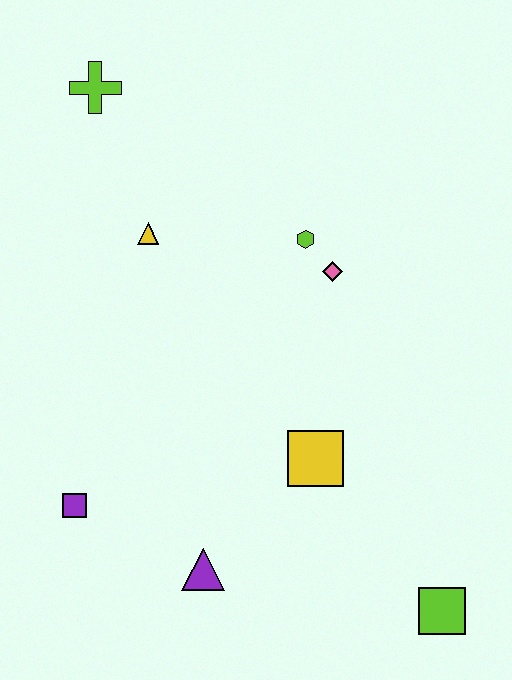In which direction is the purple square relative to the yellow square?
The purple square is to the left of the yellow square.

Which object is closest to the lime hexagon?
The pink diamond is closest to the lime hexagon.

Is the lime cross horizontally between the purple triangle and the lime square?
No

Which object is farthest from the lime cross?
The lime square is farthest from the lime cross.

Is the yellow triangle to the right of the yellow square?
No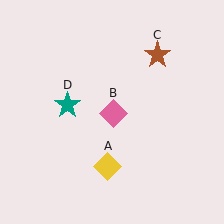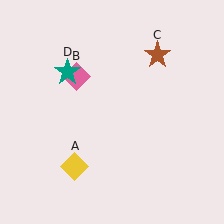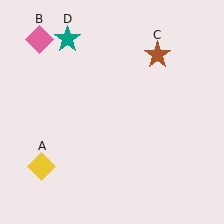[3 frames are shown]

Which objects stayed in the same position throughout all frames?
Brown star (object C) remained stationary.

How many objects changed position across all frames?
3 objects changed position: yellow diamond (object A), pink diamond (object B), teal star (object D).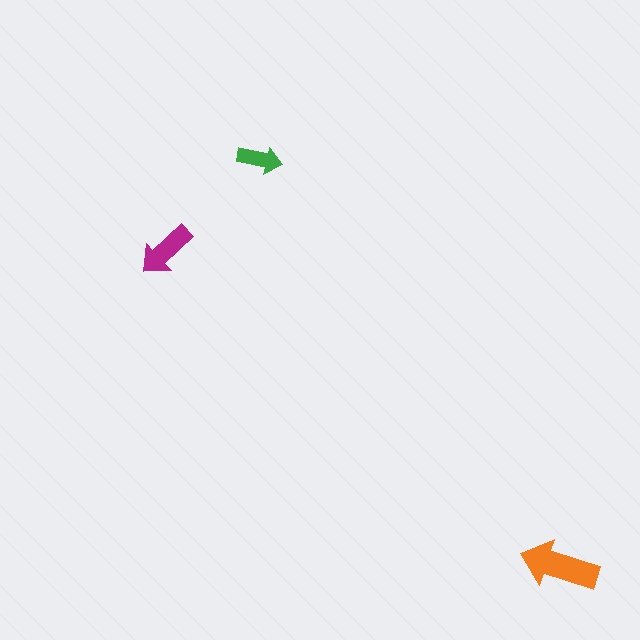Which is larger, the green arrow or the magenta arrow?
The magenta one.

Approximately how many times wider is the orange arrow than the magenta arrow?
About 1.5 times wider.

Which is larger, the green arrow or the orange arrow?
The orange one.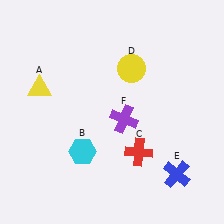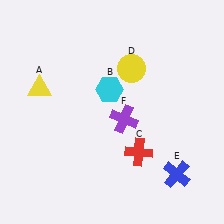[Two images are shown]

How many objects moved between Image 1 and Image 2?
1 object moved between the two images.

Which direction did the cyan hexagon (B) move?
The cyan hexagon (B) moved up.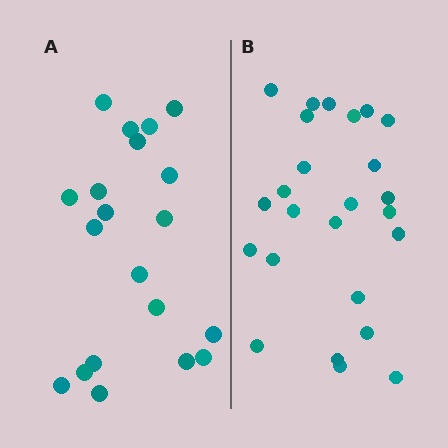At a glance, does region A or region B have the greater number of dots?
Region B (the right region) has more dots.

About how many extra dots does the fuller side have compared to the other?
Region B has about 5 more dots than region A.